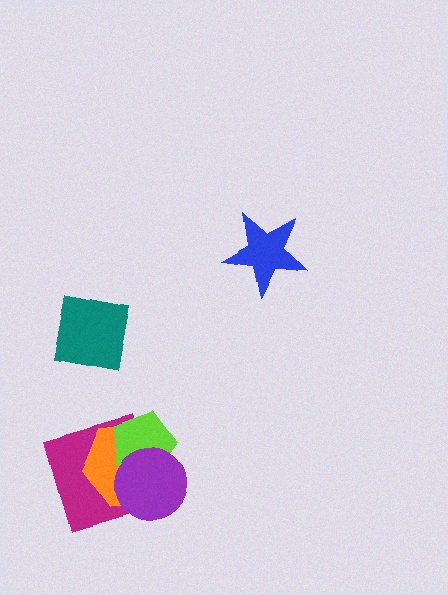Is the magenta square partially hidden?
Yes, it is partially covered by another shape.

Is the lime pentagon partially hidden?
Yes, it is partially covered by another shape.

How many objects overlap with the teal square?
0 objects overlap with the teal square.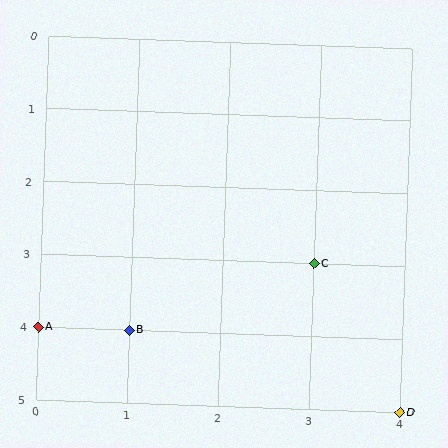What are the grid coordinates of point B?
Point B is at grid coordinates (1, 4).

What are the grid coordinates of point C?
Point C is at grid coordinates (3, 3).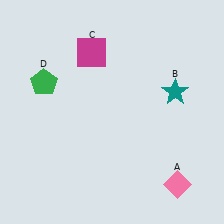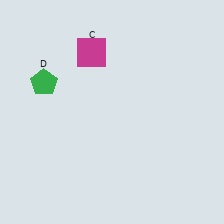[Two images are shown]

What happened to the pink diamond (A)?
The pink diamond (A) was removed in Image 2. It was in the bottom-right area of Image 1.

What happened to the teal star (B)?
The teal star (B) was removed in Image 2. It was in the top-right area of Image 1.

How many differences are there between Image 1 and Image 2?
There are 2 differences between the two images.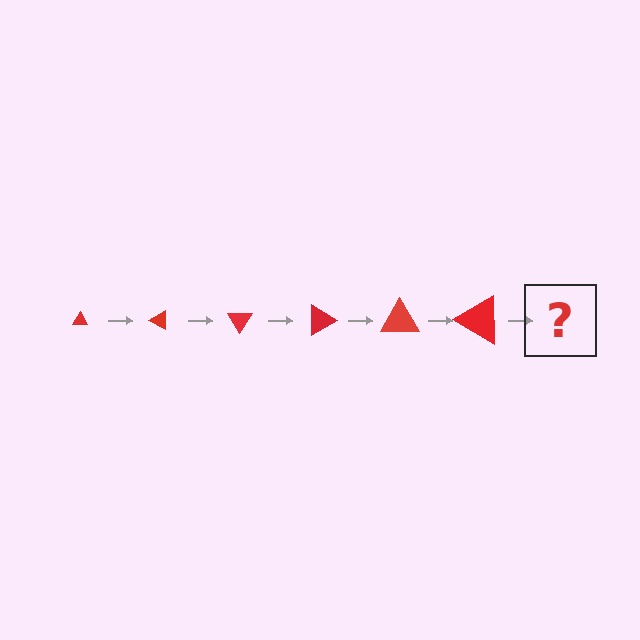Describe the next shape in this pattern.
It should be a triangle, larger than the previous one and rotated 180 degrees from the start.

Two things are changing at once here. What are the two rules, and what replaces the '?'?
The two rules are that the triangle grows larger each step and it rotates 30 degrees each step. The '?' should be a triangle, larger than the previous one and rotated 180 degrees from the start.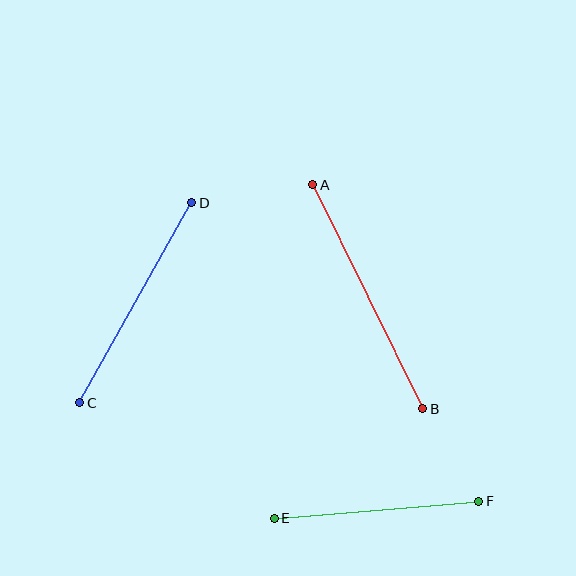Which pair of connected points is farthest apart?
Points A and B are farthest apart.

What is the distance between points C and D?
The distance is approximately 229 pixels.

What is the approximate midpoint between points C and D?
The midpoint is at approximately (136, 303) pixels.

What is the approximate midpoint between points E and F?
The midpoint is at approximately (377, 510) pixels.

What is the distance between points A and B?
The distance is approximately 250 pixels.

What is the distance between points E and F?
The distance is approximately 205 pixels.